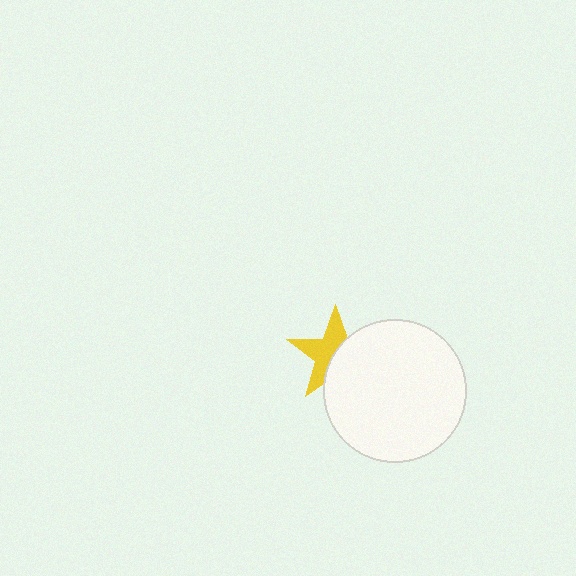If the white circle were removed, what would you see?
You would see the complete yellow star.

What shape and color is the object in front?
The object in front is a white circle.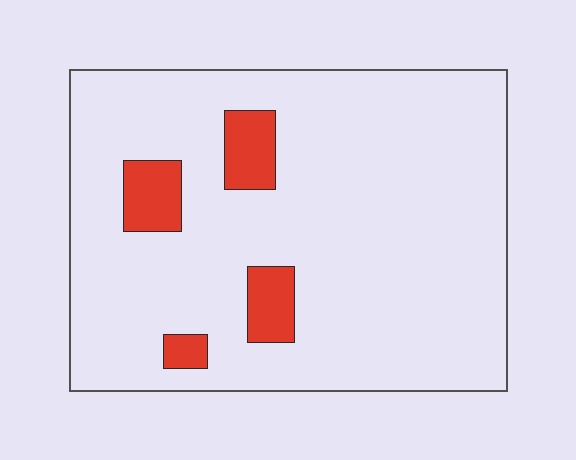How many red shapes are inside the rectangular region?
4.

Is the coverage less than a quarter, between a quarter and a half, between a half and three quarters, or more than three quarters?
Less than a quarter.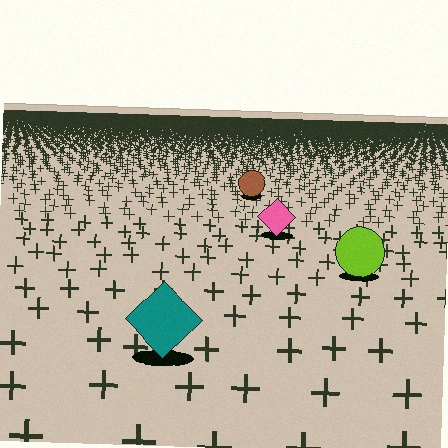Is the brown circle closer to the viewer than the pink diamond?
No. The pink diamond is closer — you can tell from the texture gradient: the ground texture is coarser near it.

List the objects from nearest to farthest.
From nearest to farthest: the teal diamond, the lime circle, the pink diamond, the brown circle.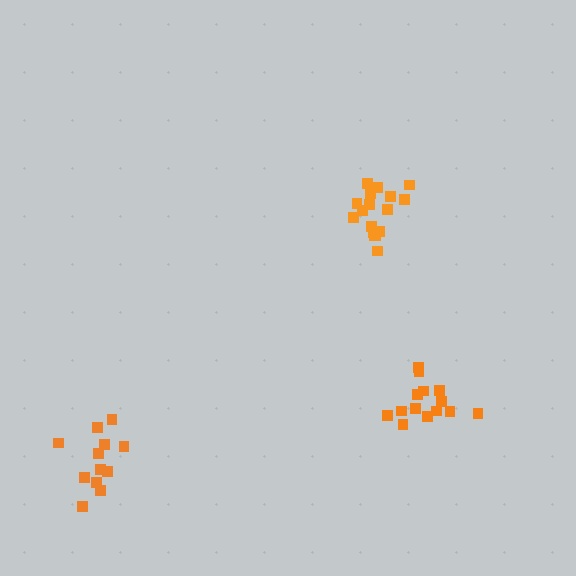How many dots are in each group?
Group 1: 14 dots, Group 2: 17 dots, Group 3: 12 dots (43 total).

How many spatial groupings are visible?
There are 3 spatial groupings.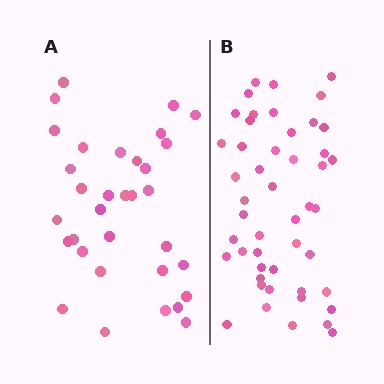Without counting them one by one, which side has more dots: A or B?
Region B (the right region) has more dots.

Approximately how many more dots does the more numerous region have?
Region B has approximately 15 more dots than region A.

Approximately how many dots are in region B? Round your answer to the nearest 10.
About 50 dots. (The exact count is 48, which rounds to 50.)